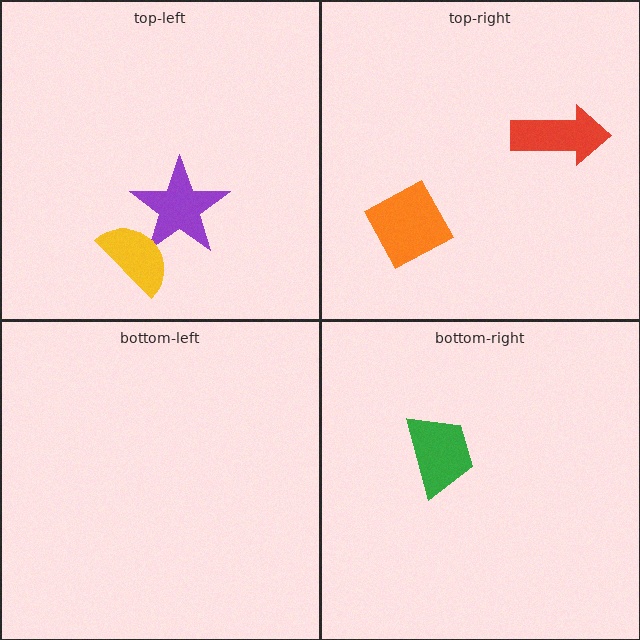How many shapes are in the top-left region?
2.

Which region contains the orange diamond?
The top-right region.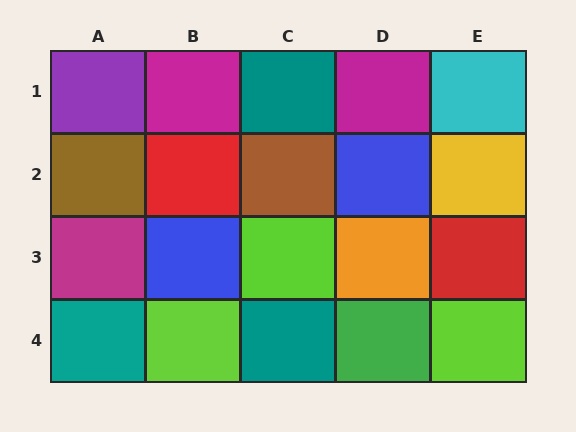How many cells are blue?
2 cells are blue.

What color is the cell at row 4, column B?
Lime.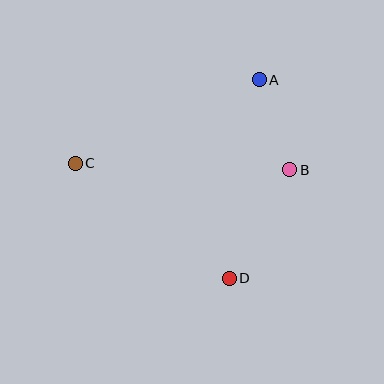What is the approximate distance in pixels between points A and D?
The distance between A and D is approximately 201 pixels.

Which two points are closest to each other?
Points A and B are closest to each other.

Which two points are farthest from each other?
Points B and C are farthest from each other.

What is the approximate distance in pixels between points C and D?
The distance between C and D is approximately 192 pixels.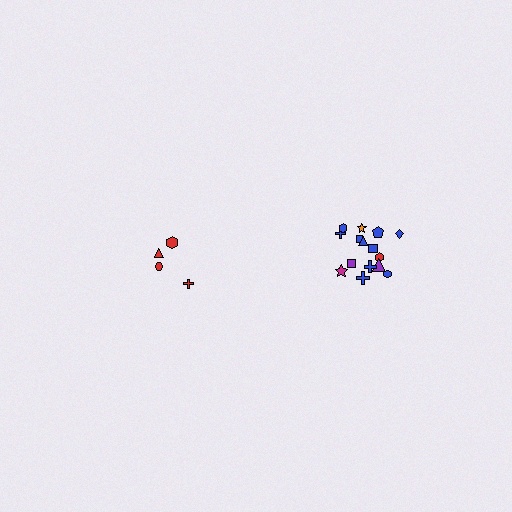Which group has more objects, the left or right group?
The right group.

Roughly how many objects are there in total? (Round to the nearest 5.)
Roughly 20 objects in total.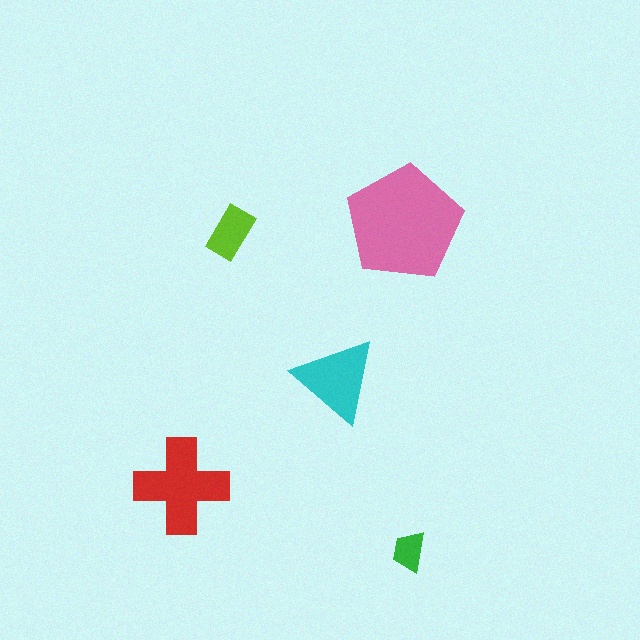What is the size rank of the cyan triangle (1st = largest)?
3rd.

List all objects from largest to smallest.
The pink pentagon, the red cross, the cyan triangle, the lime rectangle, the green trapezoid.